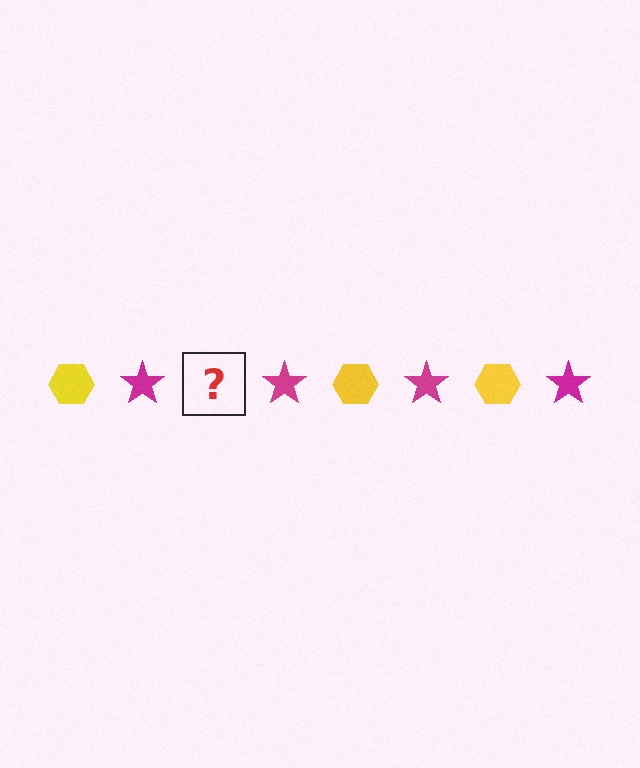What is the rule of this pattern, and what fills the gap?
The rule is that the pattern alternates between yellow hexagon and magenta star. The gap should be filled with a yellow hexagon.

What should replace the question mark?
The question mark should be replaced with a yellow hexagon.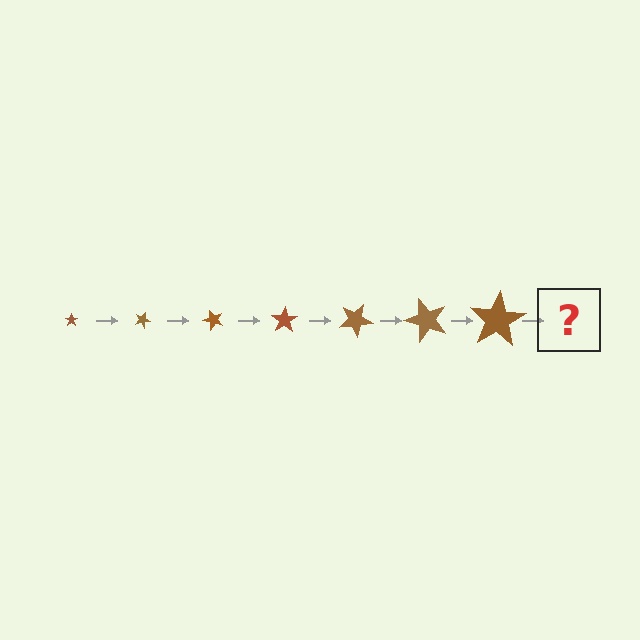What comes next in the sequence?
The next element should be a star, larger than the previous one and rotated 175 degrees from the start.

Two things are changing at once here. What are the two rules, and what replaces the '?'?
The two rules are that the star grows larger each step and it rotates 25 degrees each step. The '?' should be a star, larger than the previous one and rotated 175 degrees from the start.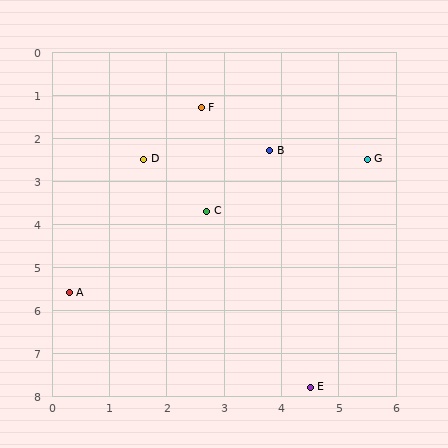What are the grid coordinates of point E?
Point E is at approximately (4.5, 7.8).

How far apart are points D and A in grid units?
Points D and A are about 3.4 grid units apart.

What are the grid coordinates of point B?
Point B is at approximately (3.8, 2.3).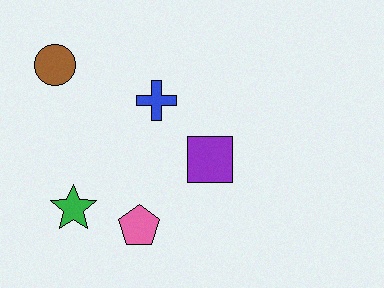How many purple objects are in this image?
There is 1 purple object.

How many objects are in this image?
There are 5 objects.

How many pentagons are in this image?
There is 1 pentagon.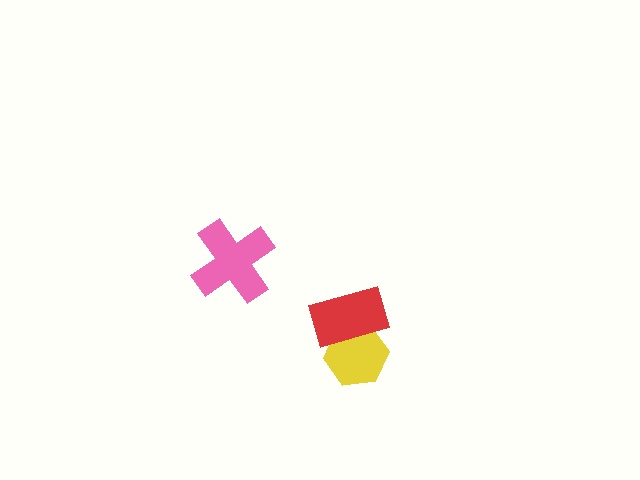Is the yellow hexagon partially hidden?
Yes, it is partially covered by another shape.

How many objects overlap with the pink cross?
0 objects overlap with the pink cross.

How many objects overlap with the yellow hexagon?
1 object overlaps with the yellow hexagon.